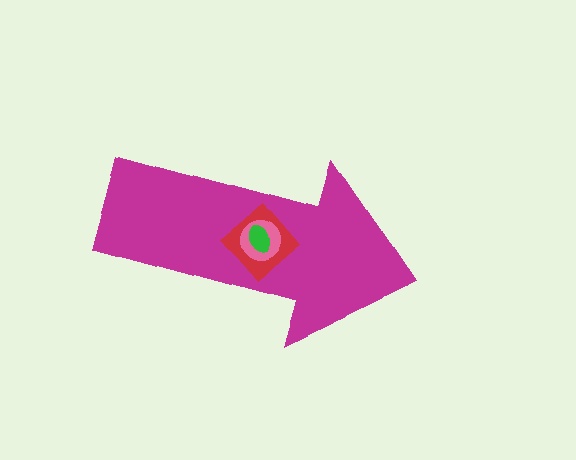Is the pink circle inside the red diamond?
Yes.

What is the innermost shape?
The green ellipse.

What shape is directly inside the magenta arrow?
The red diamond.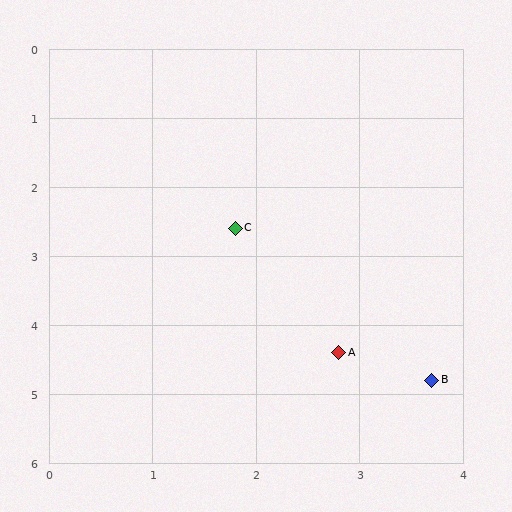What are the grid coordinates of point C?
Point C is at approximately (1.8, 2.6).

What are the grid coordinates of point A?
Point A is at approximately (2.8, 4.4).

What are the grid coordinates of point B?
Point B is at approximately (3.7, 4.8).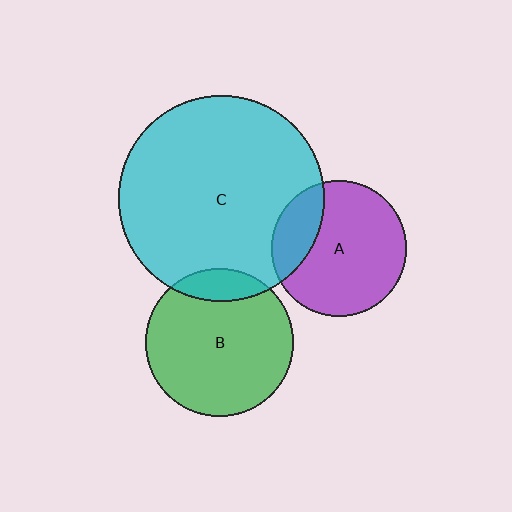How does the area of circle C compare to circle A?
Approximately 2.3 times.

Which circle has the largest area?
Circle C (cyan).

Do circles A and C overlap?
Yes.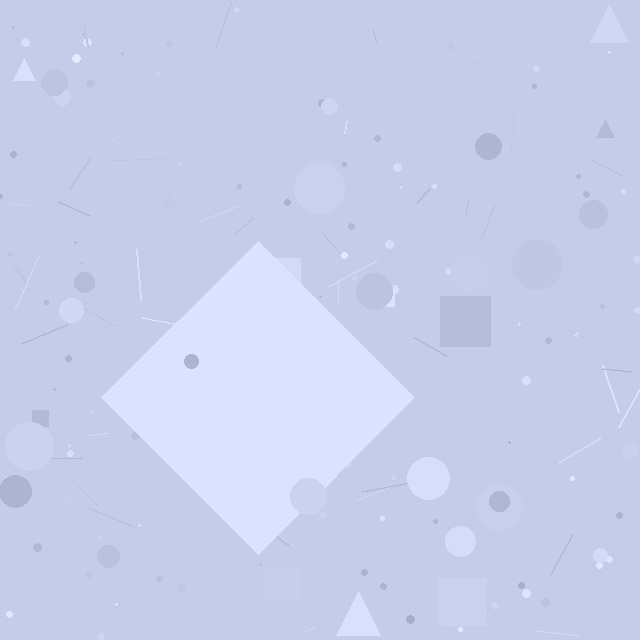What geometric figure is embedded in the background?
A diamond is embedded in the background.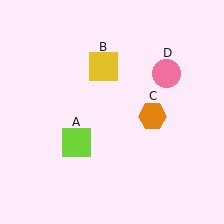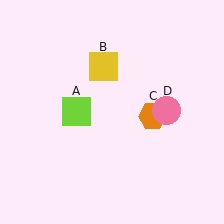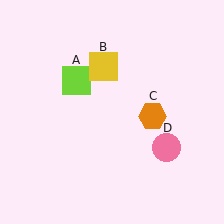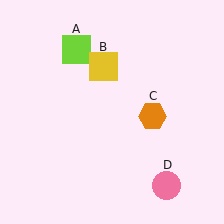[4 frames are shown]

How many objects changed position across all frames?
2 objects changed position: lime square (object A), pink circle (object D).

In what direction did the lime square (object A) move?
The lime square (object A) moved up.